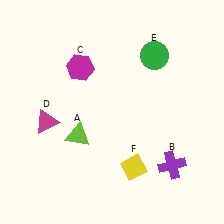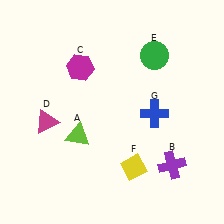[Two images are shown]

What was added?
A blue cross (G) was added in Image 2.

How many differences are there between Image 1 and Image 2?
There is 1 difference between the two images.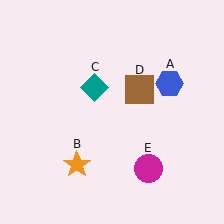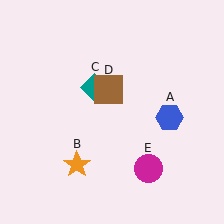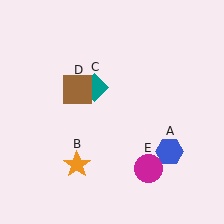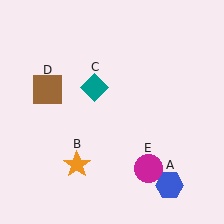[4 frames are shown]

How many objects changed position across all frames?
2 objects changed position: blue hexagon (object A), brown square (object D).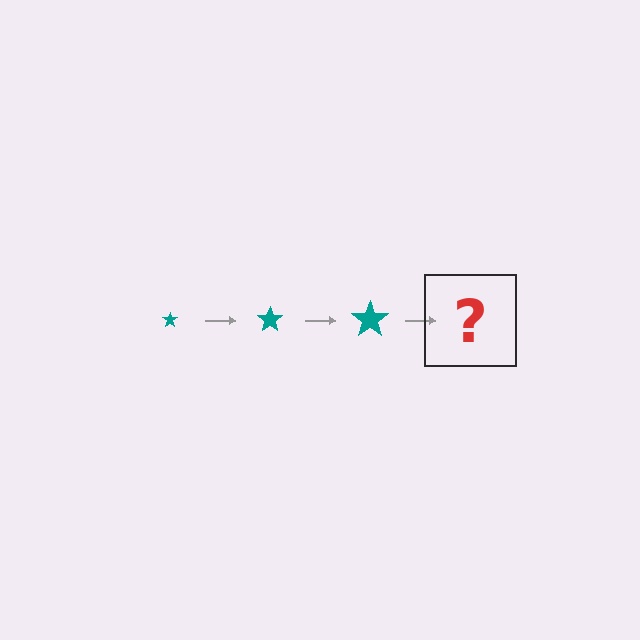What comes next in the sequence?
The next element should be a teal star, larger than the previous one.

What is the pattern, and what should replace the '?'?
The pattern is that the star gets progressively larger each step. The '?' should be a teal star, larger than the previous one.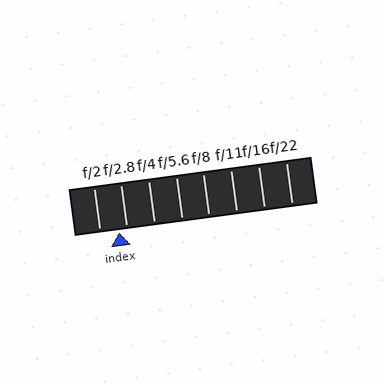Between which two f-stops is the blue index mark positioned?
The index mark is between f/2 and f/2.8.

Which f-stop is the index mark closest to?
The index mark is closest to f/2.8.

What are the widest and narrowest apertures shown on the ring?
The widest aperture shown is f/2 and the narrowest is f/22.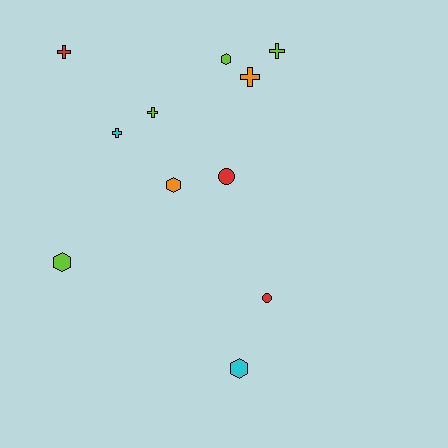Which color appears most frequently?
Lime, with 4 objects.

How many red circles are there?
There are 2 red circles.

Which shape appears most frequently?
Cross, with 5 objects.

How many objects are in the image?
There are 11 objects.